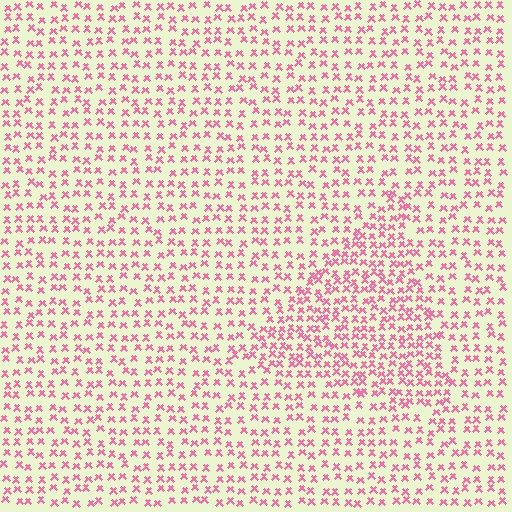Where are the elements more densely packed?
The elements are more densely packed inside the triangle boundary.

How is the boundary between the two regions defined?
The boundary is defined by a change in element density (approximately 1.6x ratio). All elements are the same color, size, and shape.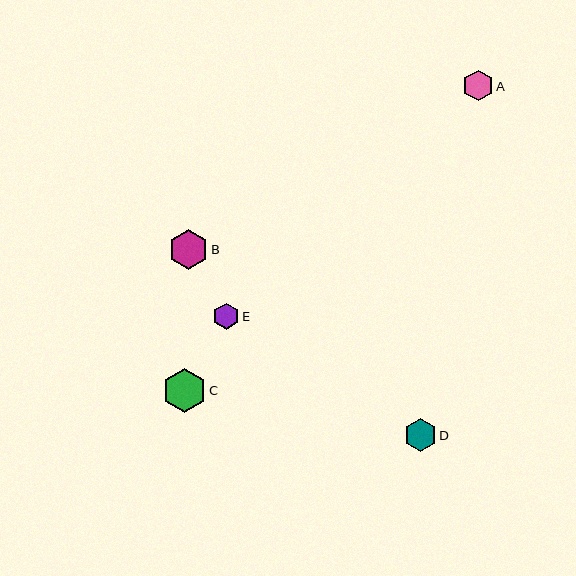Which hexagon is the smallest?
Hexagon E is the smallest with a size of approximately 26 pixels.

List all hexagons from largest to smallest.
From largest to smallest: C, B, D, A, E.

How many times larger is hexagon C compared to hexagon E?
Hexagon C is approximately 1.7 times the size of hexagon E.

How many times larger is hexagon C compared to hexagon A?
Hexagon C is approximately 1.4 times the size of hexagon A.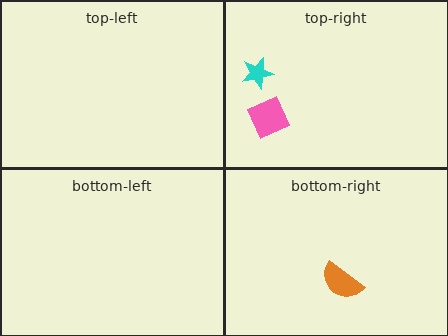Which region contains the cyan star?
The top-right region.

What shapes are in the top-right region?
The pink diamond, the cyan star.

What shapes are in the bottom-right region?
The orange semicircle.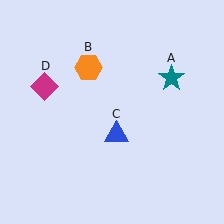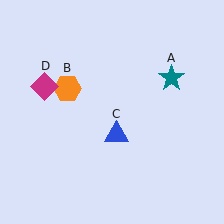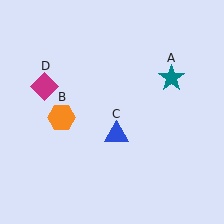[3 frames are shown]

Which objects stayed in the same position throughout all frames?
Teal star (object A) and blue triangle (object C) and magenta diamond (object D) remained stationary.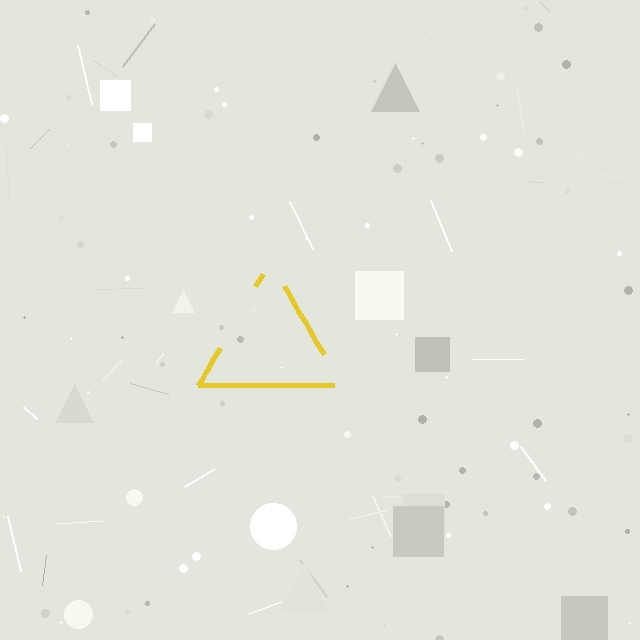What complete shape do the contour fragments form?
The contour fragments form a triangle.